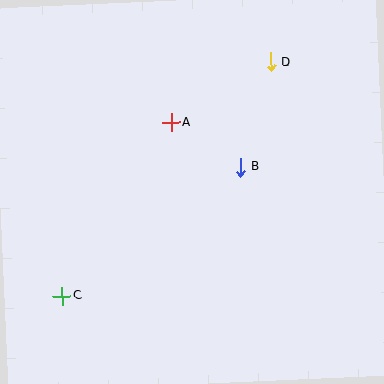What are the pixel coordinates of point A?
Point A is at (171, 122).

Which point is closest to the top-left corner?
Point A is closest to the top-left corner.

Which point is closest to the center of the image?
Point B at (240, 167) is closest to the center.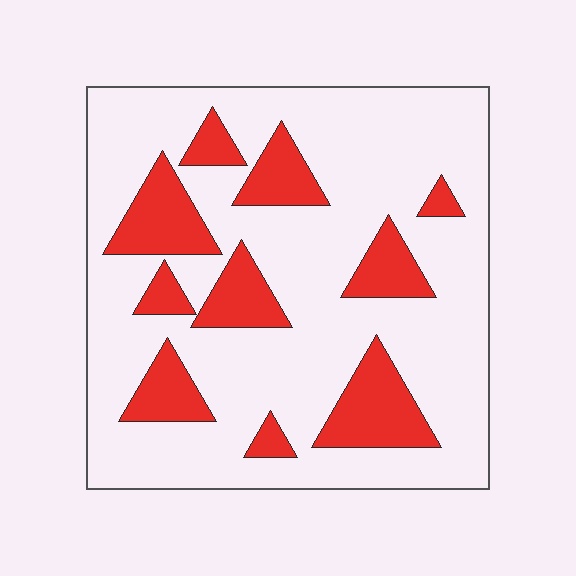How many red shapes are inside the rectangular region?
10.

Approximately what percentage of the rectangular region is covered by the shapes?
Approximately 25%.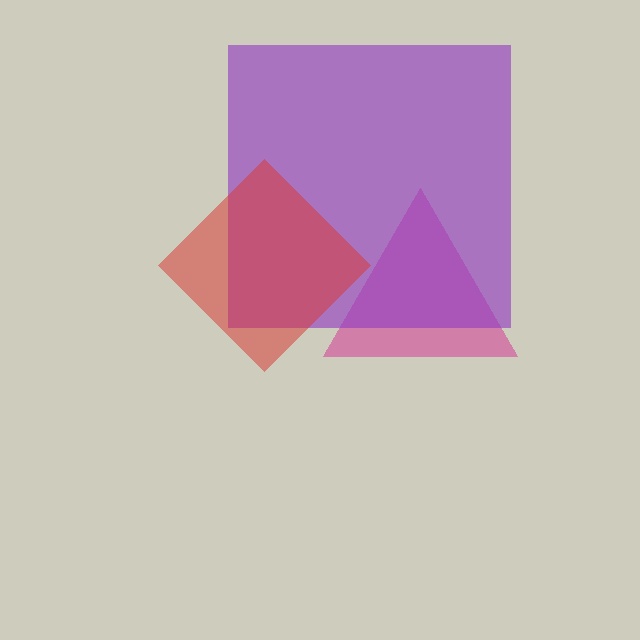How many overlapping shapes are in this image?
There are 3 overlapping shapes in the image.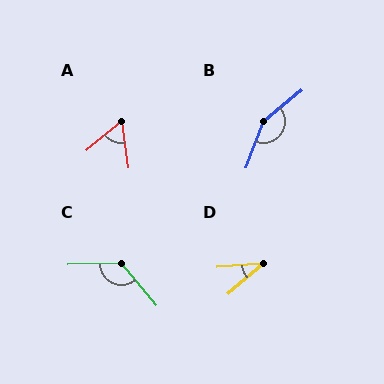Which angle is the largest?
B, at approximately 149 degrees.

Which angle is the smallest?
D, at approximately 37 degrees.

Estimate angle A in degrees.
Approximately 58 degrees.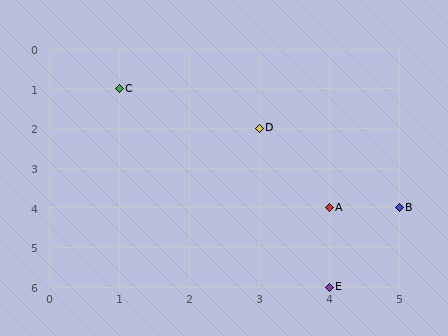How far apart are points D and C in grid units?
Points D and C are 2 columns and 1 row apart (about 2.2 grid units diagonally).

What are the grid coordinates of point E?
Point E is at grid coordinates (4, 6).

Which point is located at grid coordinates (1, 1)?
Point C is at (1, 1).